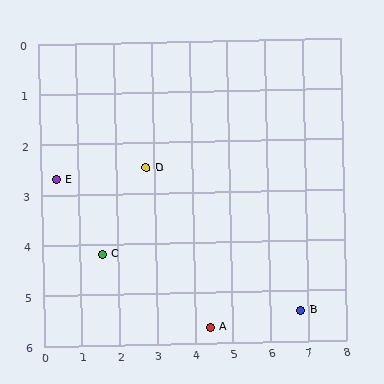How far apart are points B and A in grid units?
Points B and A are about 2.4 grid units apart.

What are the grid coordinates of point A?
Point A is at approximately (4.4, 5.7).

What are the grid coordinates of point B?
Point B is at approximately (6.8, 5.4).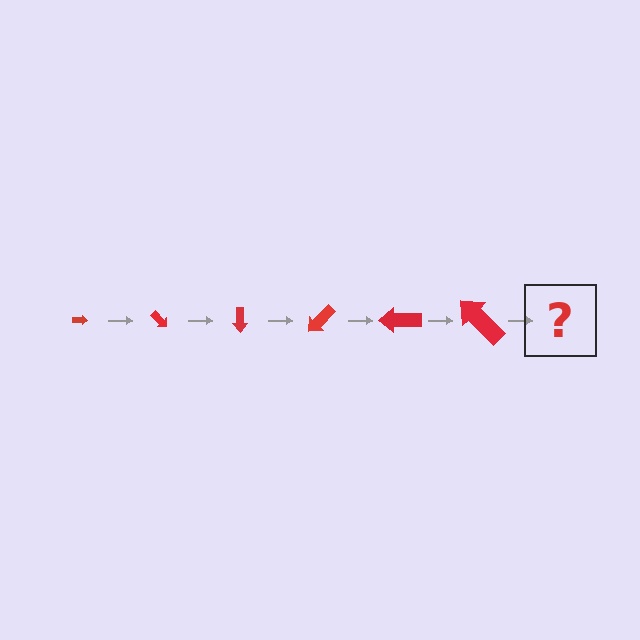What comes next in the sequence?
The next element should be an arrow, larger than the previous one and rotated 270 degrees from the start.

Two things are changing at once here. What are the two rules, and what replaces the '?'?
The two rules are that the arrow grows larger each step and it rotates 45 degrees each step. The '?' should be an arrow, larger than the previous one and rotated 270 degrees from the start.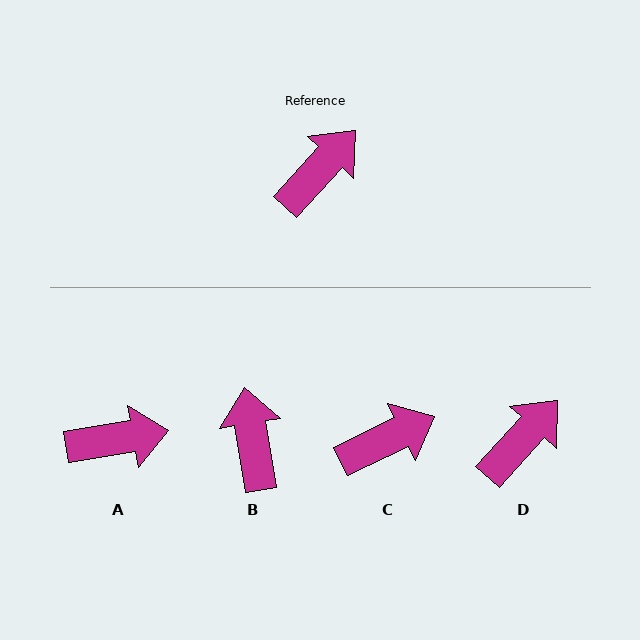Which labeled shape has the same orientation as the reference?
D.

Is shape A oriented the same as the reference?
No, it is off by about 38 degrees.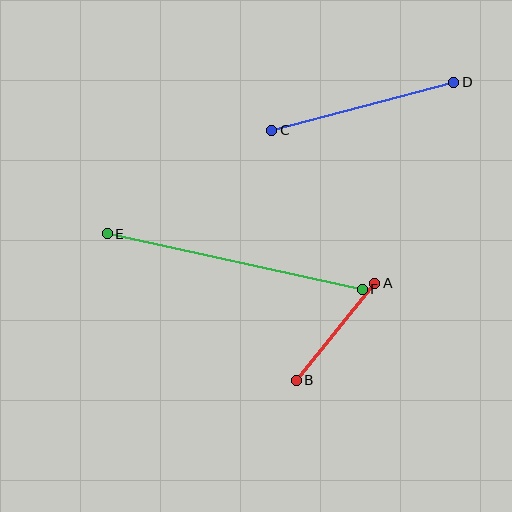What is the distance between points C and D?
The distance is approximately 188 pixels.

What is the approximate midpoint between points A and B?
The midpoint is at approximately (335, 332) pixels.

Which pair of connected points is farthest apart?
Points E and F are farthest apart.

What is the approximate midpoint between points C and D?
The midpoint is at approximately (363, 106) pixels.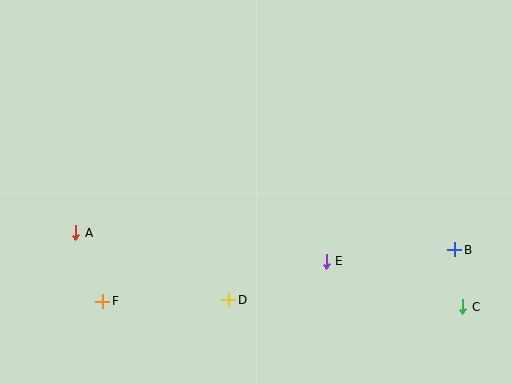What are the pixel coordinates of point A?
Point A is at (76, 233).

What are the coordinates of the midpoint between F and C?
The midpoint between F and C is at (283, 304).